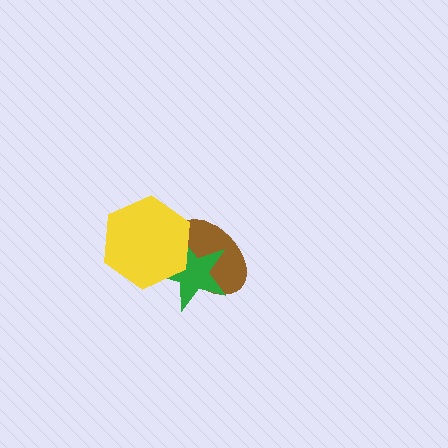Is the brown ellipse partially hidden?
Yes, it is partially covered by another shape.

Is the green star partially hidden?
Yes, it is partially covered by another shape.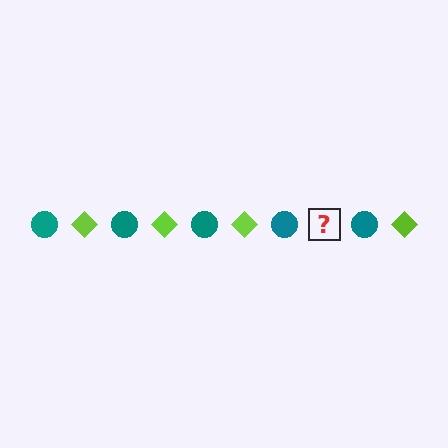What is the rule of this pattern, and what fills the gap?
The rule is that the pattern alternates between teal circle and lime diamond. The gap should be filled with a lime diamond.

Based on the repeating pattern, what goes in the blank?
The blank should be a lime diamond.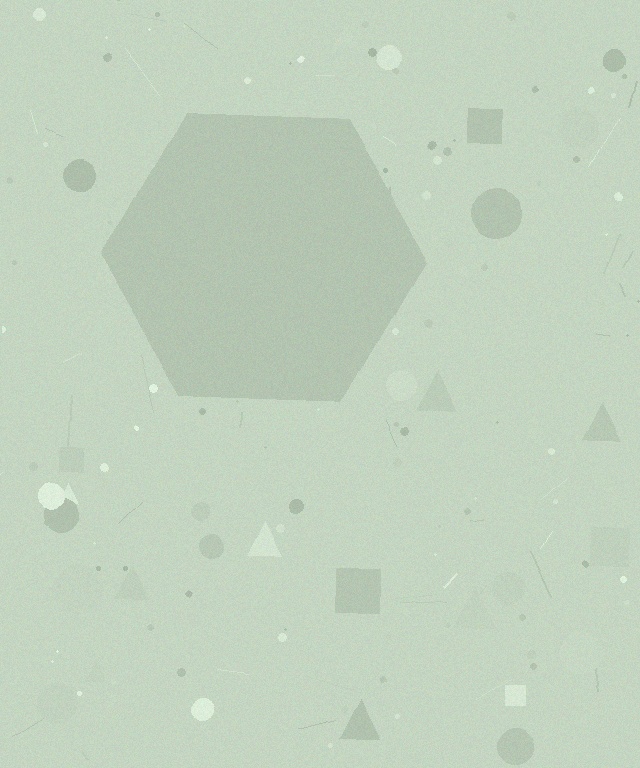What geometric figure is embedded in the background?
A hexagon is embedded in the background.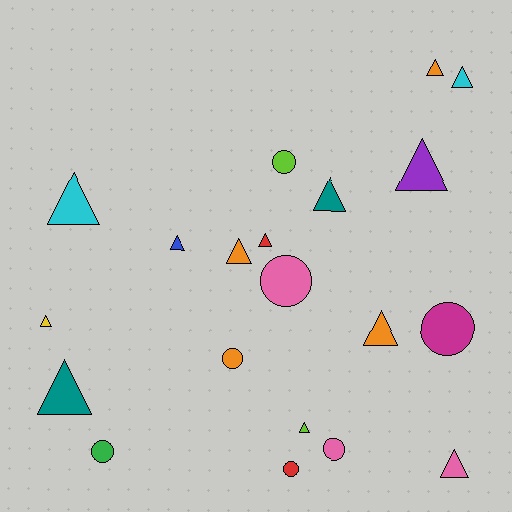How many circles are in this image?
There are 7 circles.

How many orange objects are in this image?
There are 4 orange objects.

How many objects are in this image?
There are 20 objects.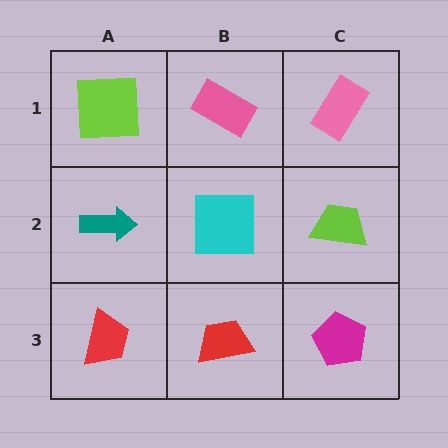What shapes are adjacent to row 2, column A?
A lime square (row 1, column A), a red trapezoid (row 3, column A), a cyan square (row 2, column B).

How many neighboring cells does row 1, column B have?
3.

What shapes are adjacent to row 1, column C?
A lime trapezoid (row 2, column C), a pink rectangle (row 1, column B).